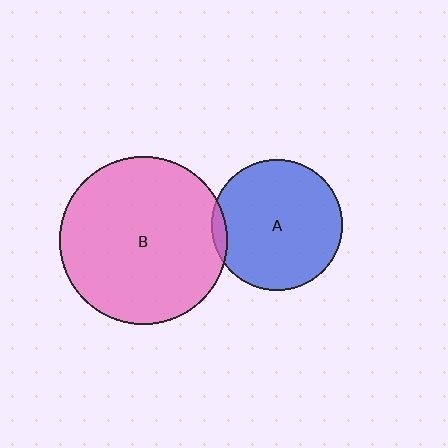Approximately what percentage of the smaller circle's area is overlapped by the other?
Approximately 5%.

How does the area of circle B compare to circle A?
Approximately 1.7 times.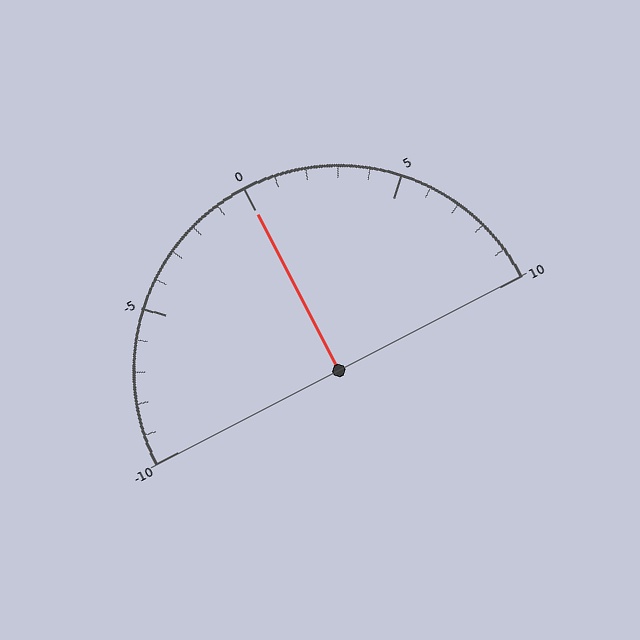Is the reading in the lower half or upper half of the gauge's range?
The reading is in the upper half of the range (-10 to 10).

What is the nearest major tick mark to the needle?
The nearest major tick mark is 0.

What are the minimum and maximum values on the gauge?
The gauge ranges from -10 to 10.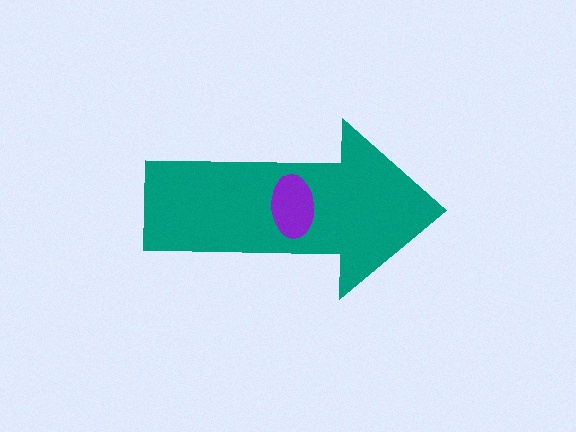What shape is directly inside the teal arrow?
The purple ellipse.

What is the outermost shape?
The teal arrow.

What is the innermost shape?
The purple ellipse.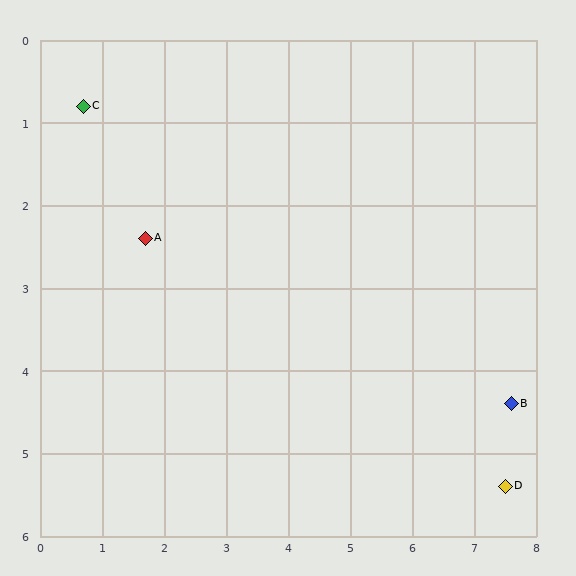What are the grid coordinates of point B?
Point B is at approximately (7.6, 4.4).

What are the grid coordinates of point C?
Point C is at approximately (0.7, 0.8).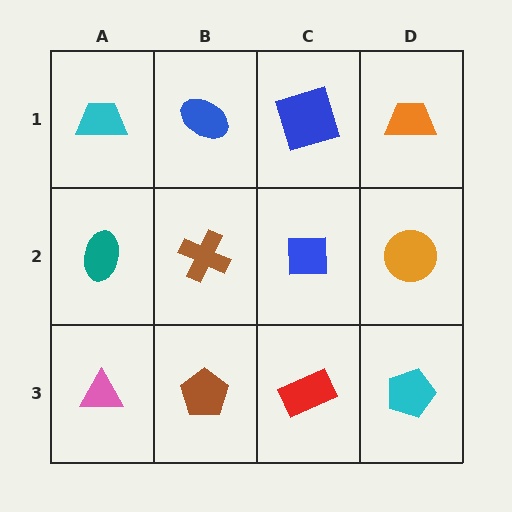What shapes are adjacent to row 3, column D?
An orange circle (row 2, column D), a red rectangle (row 3, column C).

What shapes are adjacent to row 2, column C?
A blue square (row 1, column C), a red rectangle (row 3, column C), a brown cross (row 2, column B), an orange circle (row 2, column D).